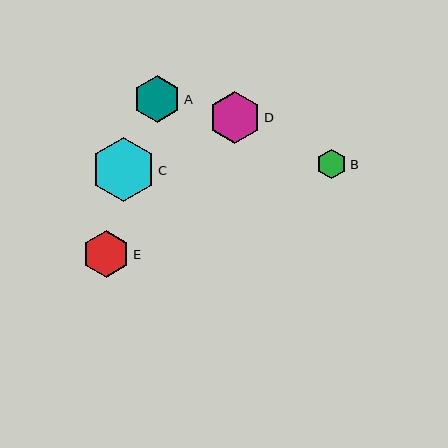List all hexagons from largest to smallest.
From largest to smallest: C, D, A, E, B.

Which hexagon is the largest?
Hexagon C is the largest with a size of approximately 64 pixels.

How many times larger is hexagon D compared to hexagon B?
Hexagon D is approximately 1.8 times the size of hexagon B.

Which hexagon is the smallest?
Hexagon B is the smallest with a size of approximately 30 pixels.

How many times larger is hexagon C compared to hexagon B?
Hexagon C is approximately 2.2 times the size of hexagon B.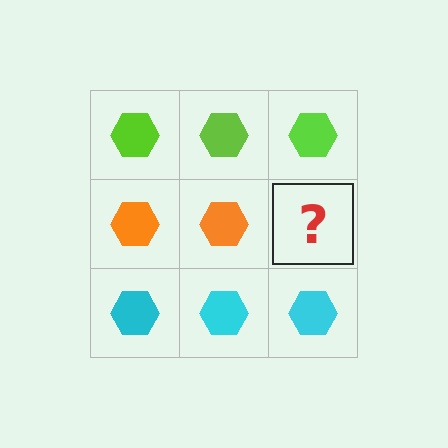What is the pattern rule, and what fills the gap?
The rule is that each row has a consistent color. The gap should be filled with an orange hexagon.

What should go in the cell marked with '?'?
The missing cell should contain an orange hexagon.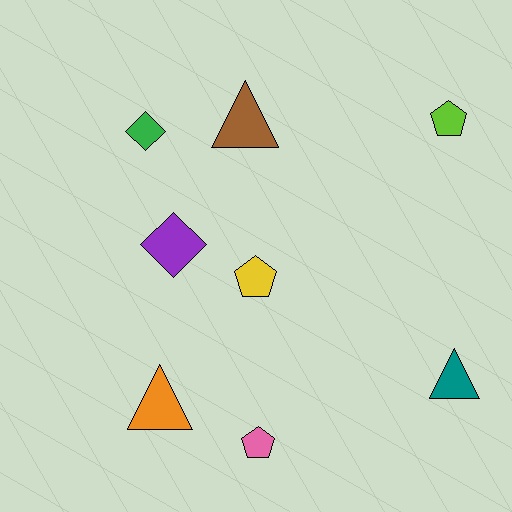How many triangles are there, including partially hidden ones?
There are 3 triangles.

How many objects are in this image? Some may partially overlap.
There are 8 objects.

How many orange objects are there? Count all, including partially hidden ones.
There is 1 orange object.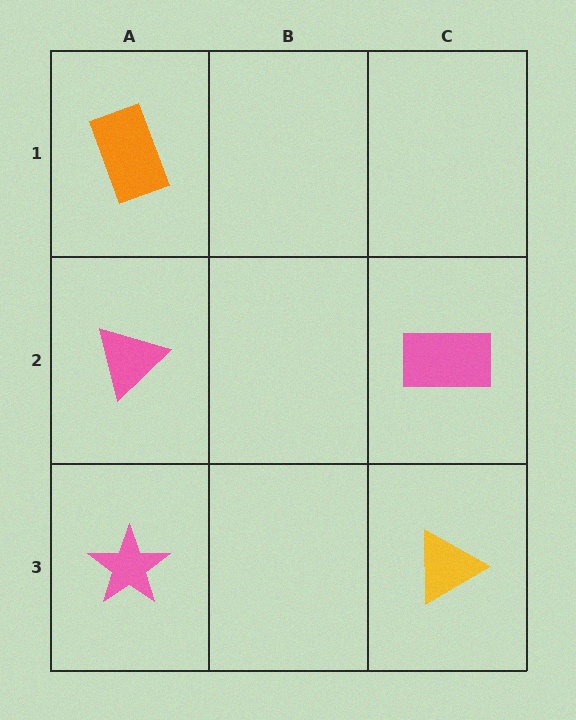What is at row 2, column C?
A pink rectangle.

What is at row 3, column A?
A pink star.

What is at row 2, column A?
A pink triangle.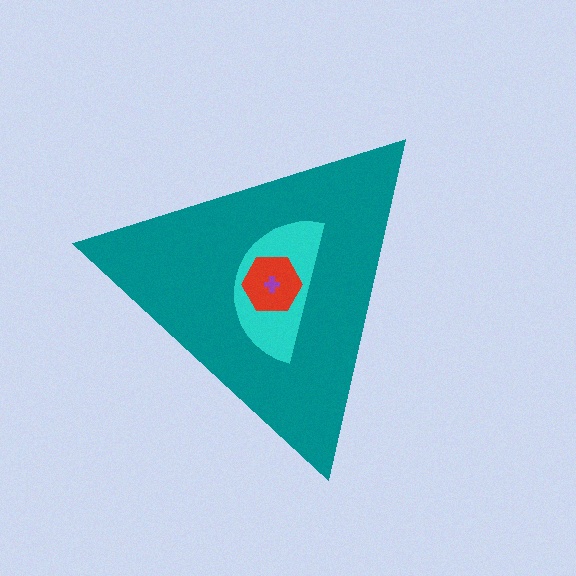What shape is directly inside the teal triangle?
The cyan semicircle.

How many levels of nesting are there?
4.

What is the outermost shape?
The teal triangle.